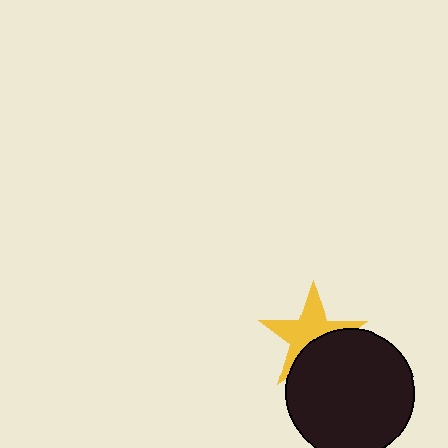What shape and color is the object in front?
The object in front is a black circle.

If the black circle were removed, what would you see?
You would see the complete yellow star.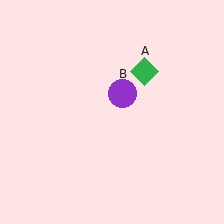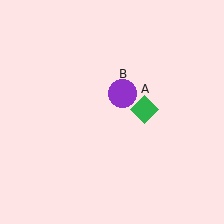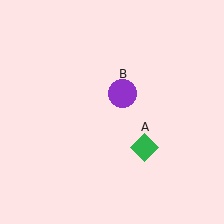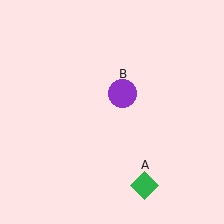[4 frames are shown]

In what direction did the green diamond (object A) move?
The green diamond (object A) moved down.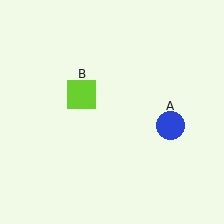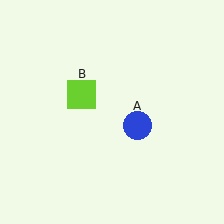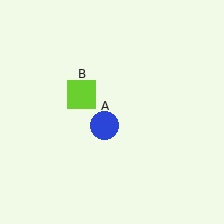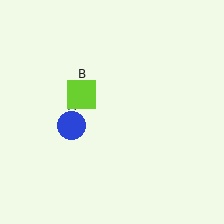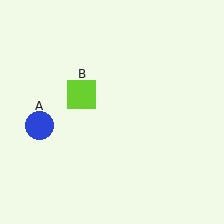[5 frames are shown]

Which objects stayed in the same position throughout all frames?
Lime square (object B) remained stationary.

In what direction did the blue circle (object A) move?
The blue circle (object A) moved left.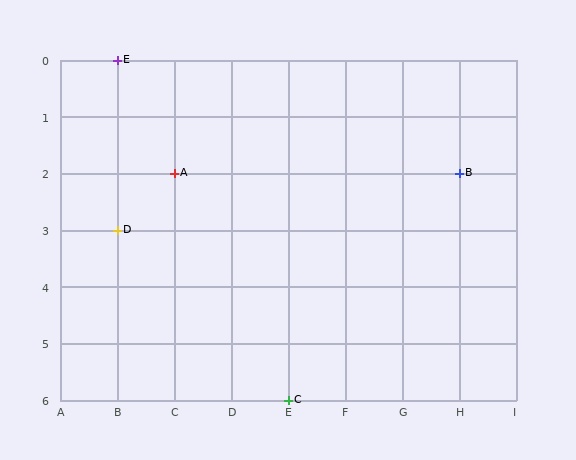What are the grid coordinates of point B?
Point B is at grid coordinates (H, 2).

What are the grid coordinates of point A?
Point A is at grid coordinates (C, 2).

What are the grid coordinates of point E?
Point E is at grid coordinates (B, 0).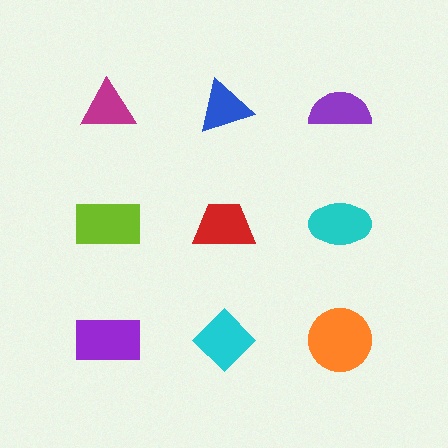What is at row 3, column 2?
A cyan diamond.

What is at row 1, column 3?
A purple semicircle.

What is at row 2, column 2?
A red trapezoid.